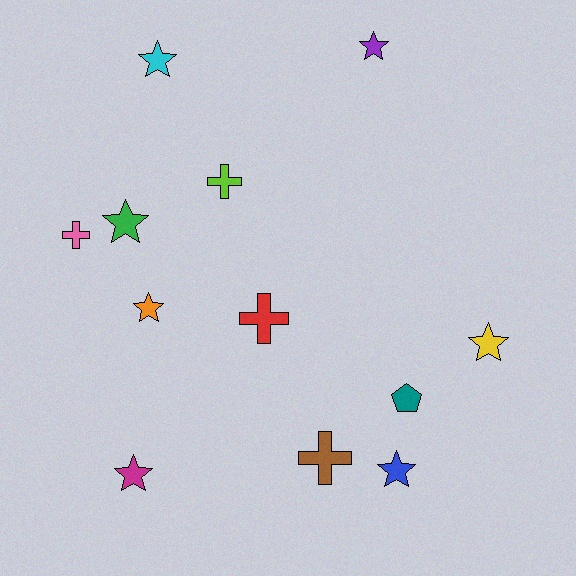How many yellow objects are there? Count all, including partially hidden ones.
There is 1 yellow object.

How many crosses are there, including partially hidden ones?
There are 4 crosses.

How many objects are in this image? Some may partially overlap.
There are 12 objects.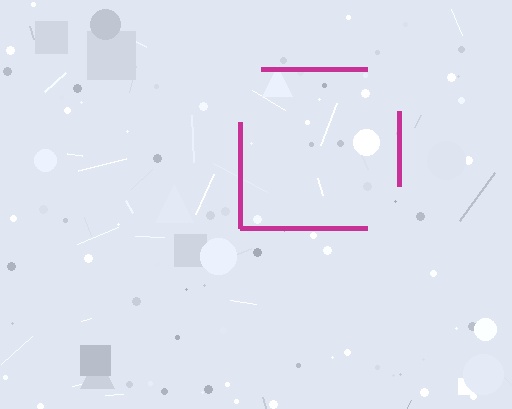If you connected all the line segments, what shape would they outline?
They would outline a square.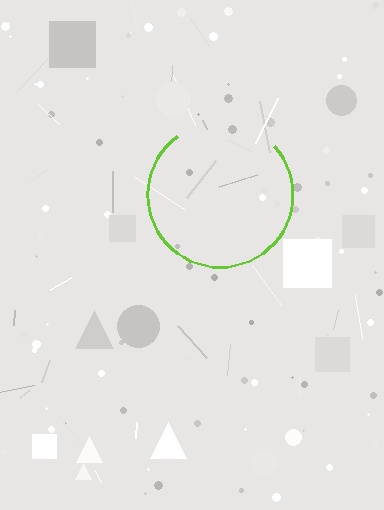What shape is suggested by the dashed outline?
The dashed outline suggests a circle.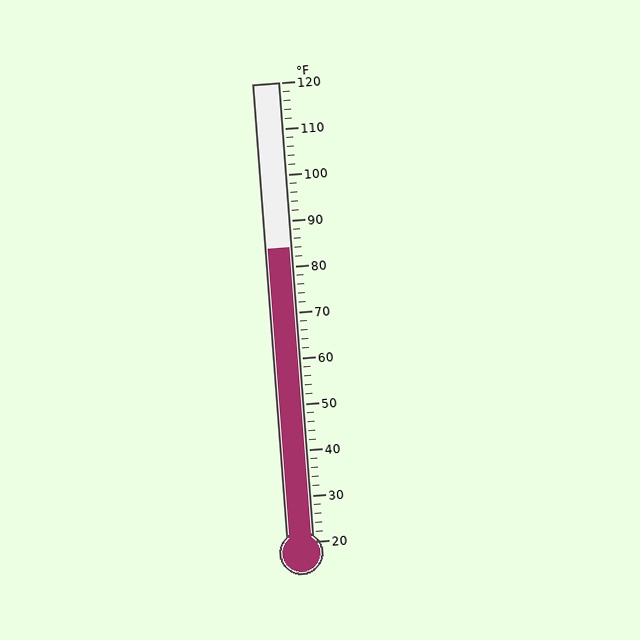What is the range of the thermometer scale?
The thermometer scale ranges from 20°F to 120°F.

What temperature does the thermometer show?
The thermometer shows approximately 84°F.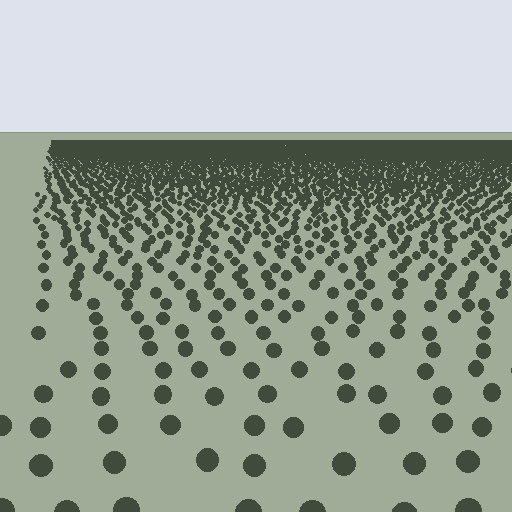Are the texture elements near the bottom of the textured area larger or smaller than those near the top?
Larger. Near the bottom, elements are closer to the viewer and appear at a bigger on-screen size.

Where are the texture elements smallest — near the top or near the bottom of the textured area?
Near the top.